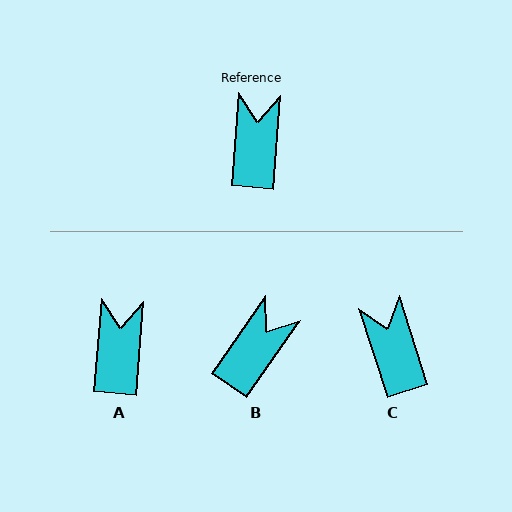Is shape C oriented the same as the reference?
No, it is off by about 22 degrees.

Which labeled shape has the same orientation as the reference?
A.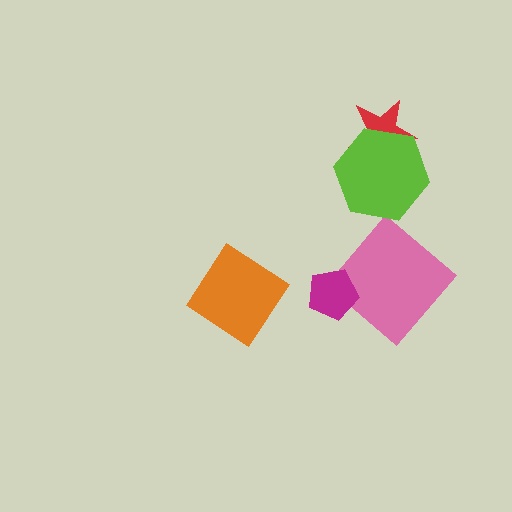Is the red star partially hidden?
Yes, it is partially covered by another shape.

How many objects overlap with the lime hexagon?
1 object overlaps with the lime hexagon.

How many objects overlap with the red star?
1 object overlaps with the red star.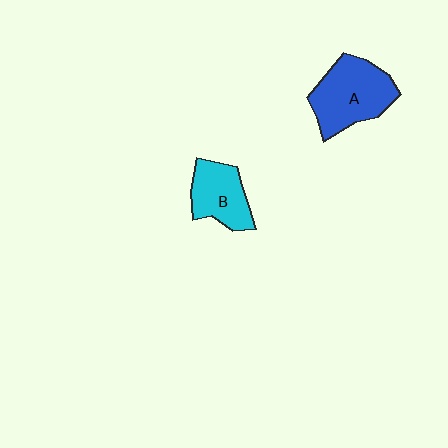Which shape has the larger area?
Shape A (blue).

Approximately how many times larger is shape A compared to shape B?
Approximately 1.5 times.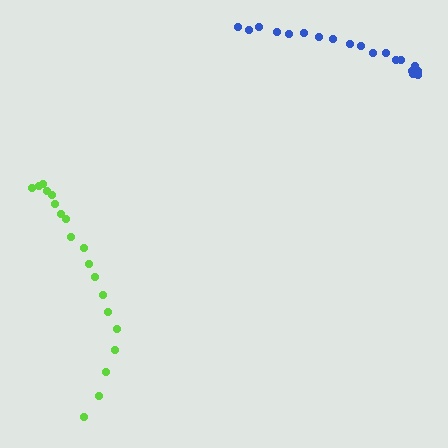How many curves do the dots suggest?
There are 2 distinct paths.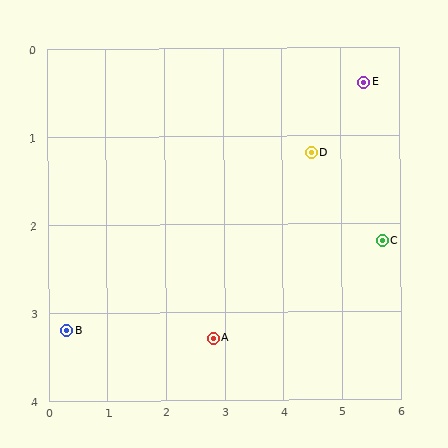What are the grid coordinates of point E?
Point E is at approximately (5.4, 0.4).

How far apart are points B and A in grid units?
Points B and A are about 2.5 grid units apart.